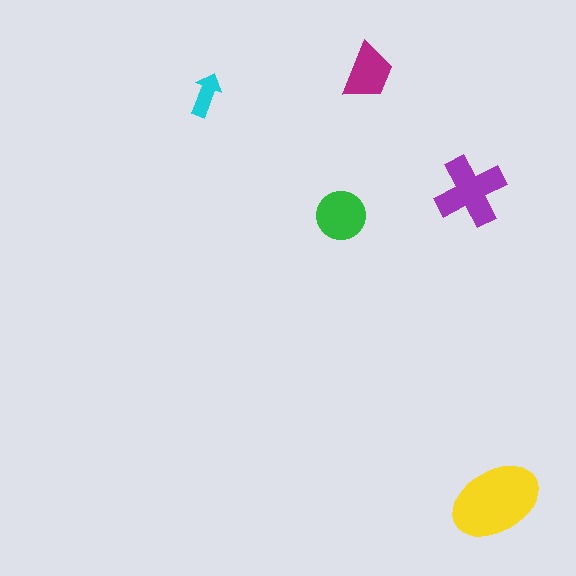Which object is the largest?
The yellow ellipse.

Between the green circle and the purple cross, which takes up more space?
The purple cross.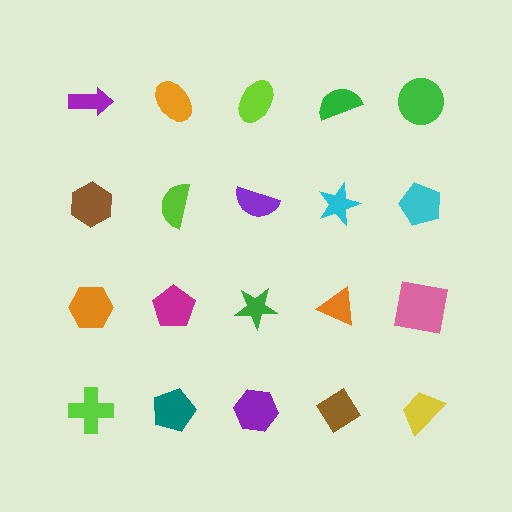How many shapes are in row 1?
5 shapes.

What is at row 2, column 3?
A purple semicircle.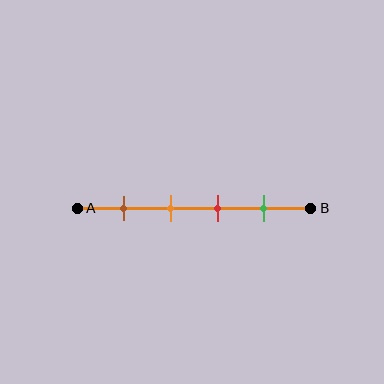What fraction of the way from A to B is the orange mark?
The orange mark is approximately 40% (0.4) of the way from A to B.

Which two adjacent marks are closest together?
The orange and red marks are the closest adjacent pair.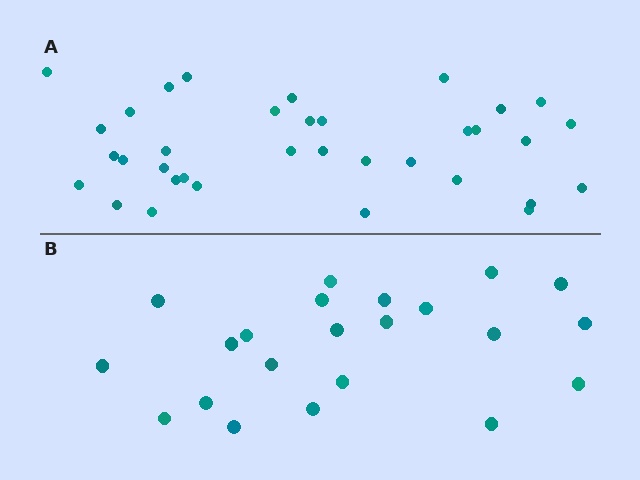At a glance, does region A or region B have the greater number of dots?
Region A (the top region) has more dots.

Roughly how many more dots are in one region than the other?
Region A has approximately 15 more dots than region B.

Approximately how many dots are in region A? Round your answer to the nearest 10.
About 40 dots. (The exact count is 35, which rounds to 40.)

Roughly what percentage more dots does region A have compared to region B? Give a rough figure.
About 60% more.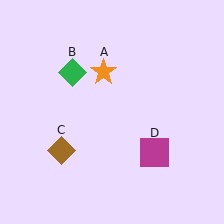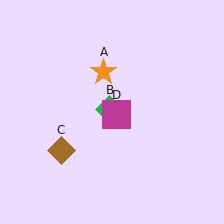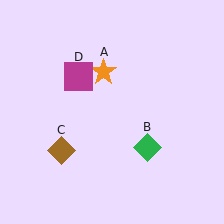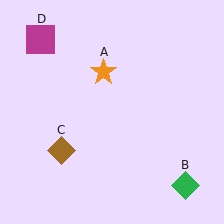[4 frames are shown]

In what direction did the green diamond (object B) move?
The green diamond (object B) moved down and to the right.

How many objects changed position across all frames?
2 objects changed position: green diamond (object B), magenta square (object D).